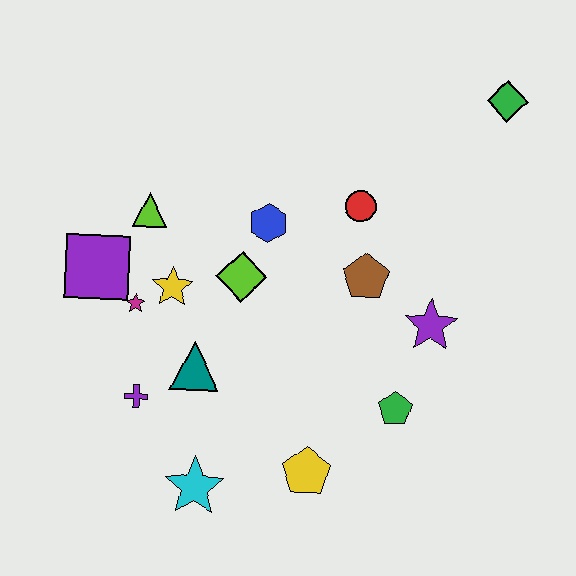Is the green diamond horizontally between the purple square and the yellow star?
No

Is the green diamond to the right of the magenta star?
Yes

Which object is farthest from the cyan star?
The green diamond is farthest from the cyan star.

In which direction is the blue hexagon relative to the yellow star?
The blue hexagon is to the right of the yellow star.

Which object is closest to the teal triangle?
The purple cross is closest to the teal triangle.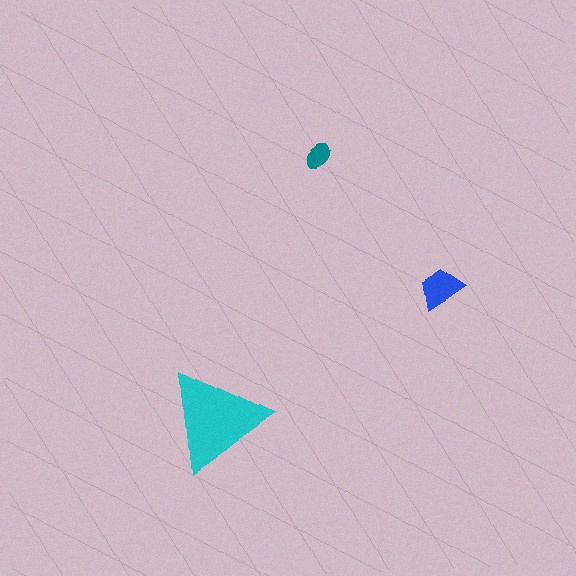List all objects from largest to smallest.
The cyan triangle, the blue trapezoid, the teal ellipse.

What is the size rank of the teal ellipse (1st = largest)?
3rd.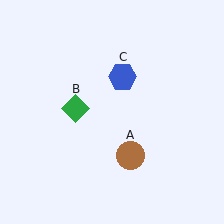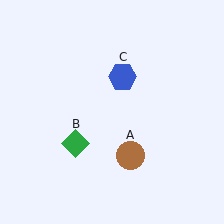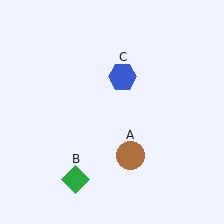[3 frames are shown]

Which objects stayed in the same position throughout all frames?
Brown circle (object A) and blue hexagon (object C) remained stationary.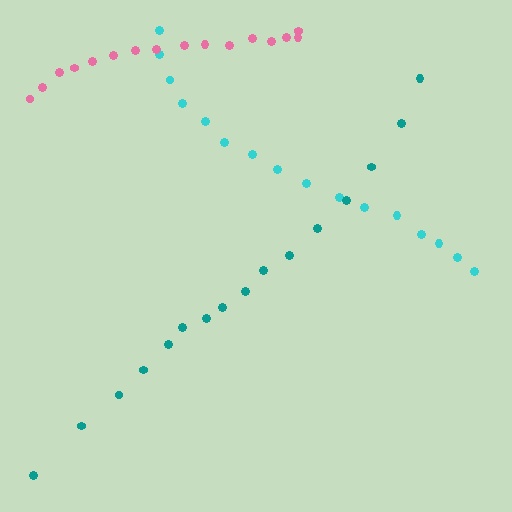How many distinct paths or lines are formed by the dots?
There are 3 distinct paths.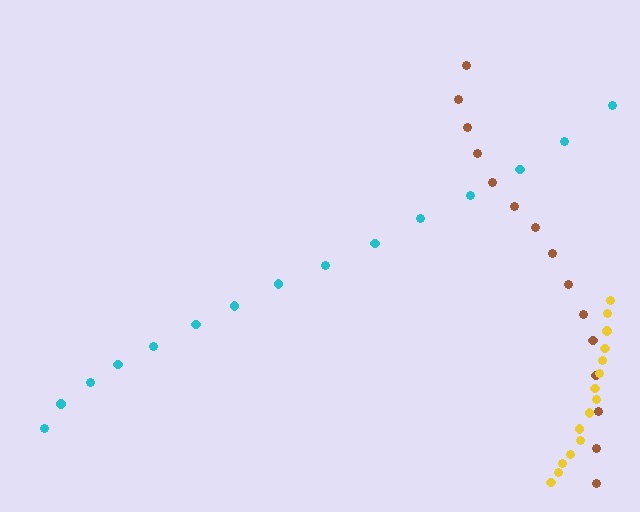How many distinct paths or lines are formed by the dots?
There are 3 distinct paths.